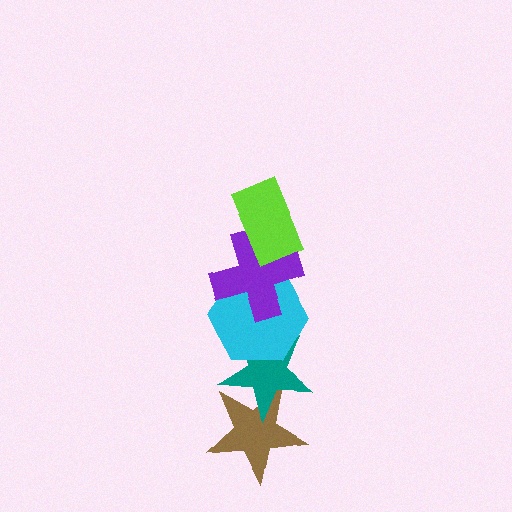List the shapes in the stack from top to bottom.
From top to bottom: the lime rectangle, the purple cross, the cyan hexagon, the teal star, the brown star.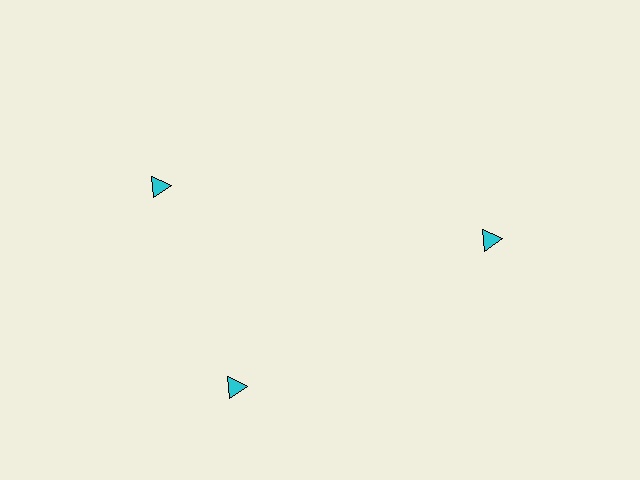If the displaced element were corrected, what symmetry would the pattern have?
It would have 3-fold rotational symmetry — the pattern would map onto itself every 120 degrees.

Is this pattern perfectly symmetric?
No. The 3 cyan triangles are arranged in a ring, but one element near the 11 o'clock position is rotated out of alignment along the ring, breaking the 3-fold rotational symmetry.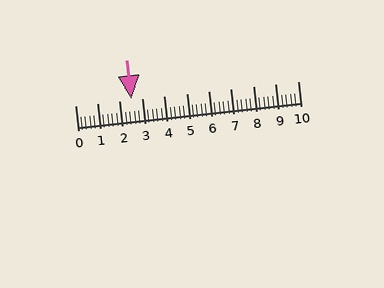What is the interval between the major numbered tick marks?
The major tick marks are spaced 1 units apart.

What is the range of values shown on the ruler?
The ruler shows values from 0 to 10.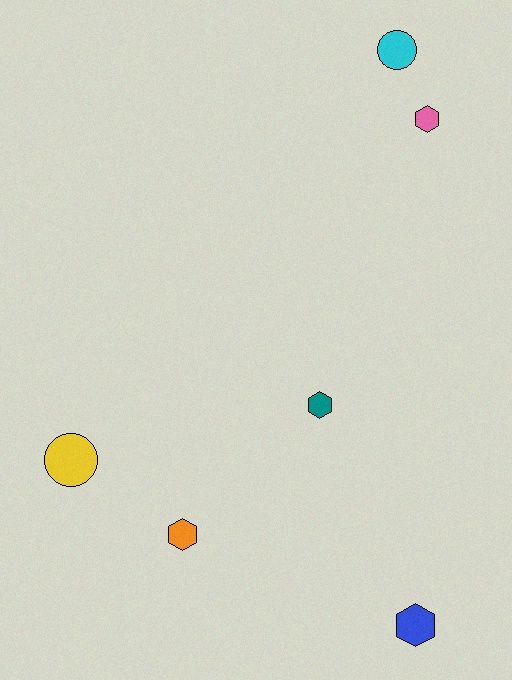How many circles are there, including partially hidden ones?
There are 2 circles.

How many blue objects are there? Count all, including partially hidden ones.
There is 1 blue object.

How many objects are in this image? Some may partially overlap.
There are 6 objects.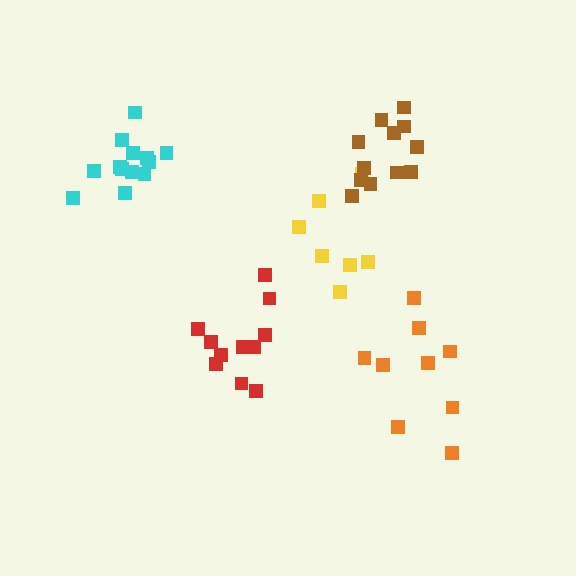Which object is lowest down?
The orange cluster is bottommost.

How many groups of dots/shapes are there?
There are 5 groups.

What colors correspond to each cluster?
The clusters are colored: orange, red, yellow, brown, cyan.